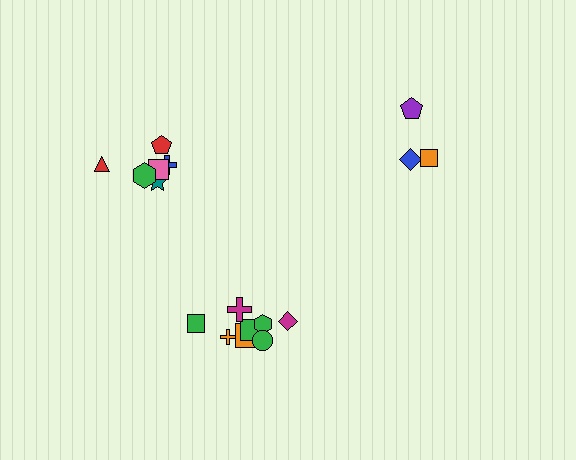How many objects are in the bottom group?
There are 8 objects.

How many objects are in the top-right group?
There are 3 objects.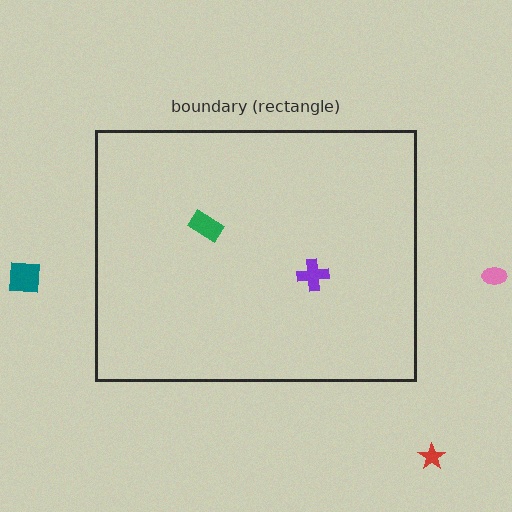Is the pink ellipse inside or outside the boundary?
Outside.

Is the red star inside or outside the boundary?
Outside.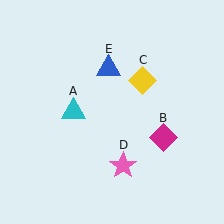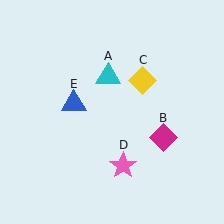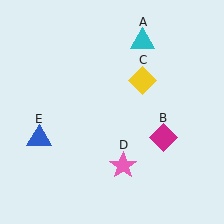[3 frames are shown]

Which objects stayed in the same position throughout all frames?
Magenta diamond (object B) and yellow diamond (object C) and pink star (object D) remained stationary.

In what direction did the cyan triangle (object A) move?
The cyan triangle (object A) moved up and to the right.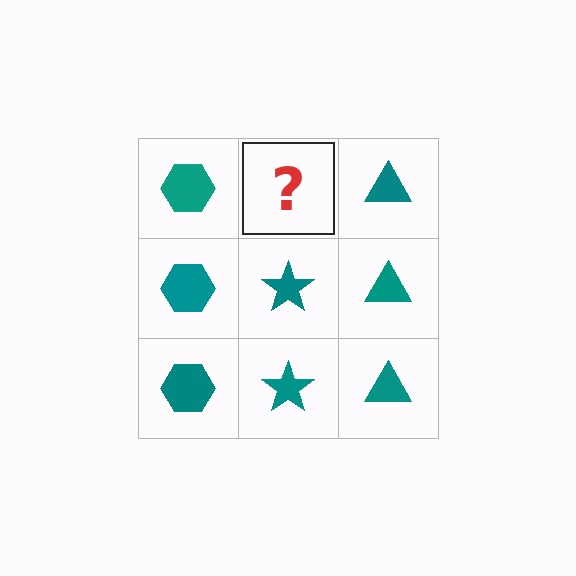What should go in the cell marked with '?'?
The missing cell should contain a teal star.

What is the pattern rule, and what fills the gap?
The rule is that each column has a consistent shape. The gap should be filled with a teal star.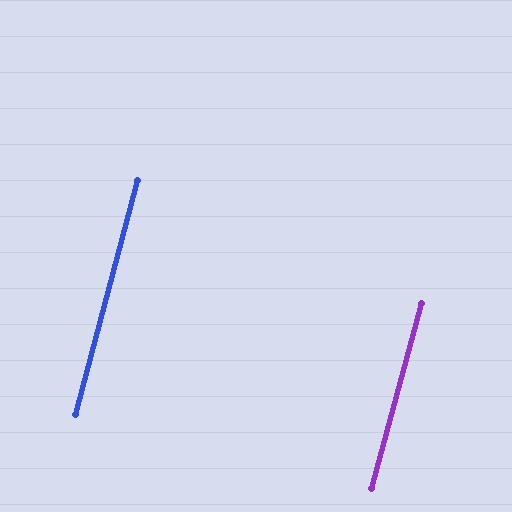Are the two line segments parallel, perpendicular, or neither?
Parallel — their directions differ by only 0.2°.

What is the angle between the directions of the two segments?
Approximately 0 degrees.